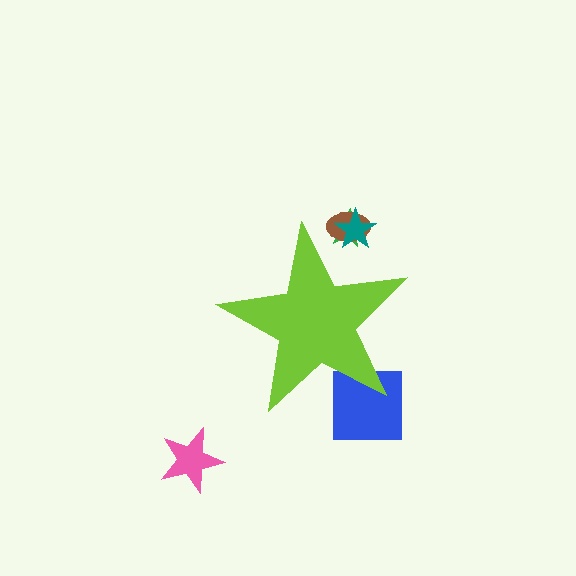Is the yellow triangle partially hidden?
Yes, the yellow triangle is partially hidden behind the lime star.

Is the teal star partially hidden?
Yes, the teal star is partially hidden behind the lime star.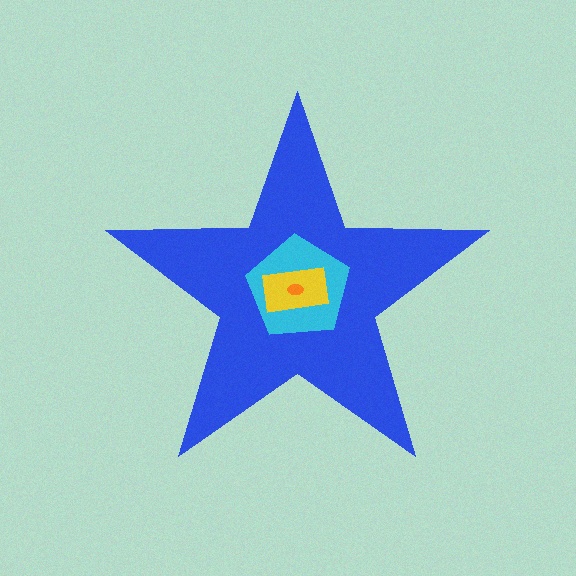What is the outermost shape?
The blue star.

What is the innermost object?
The orange ellipse.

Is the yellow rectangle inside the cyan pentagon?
Yes.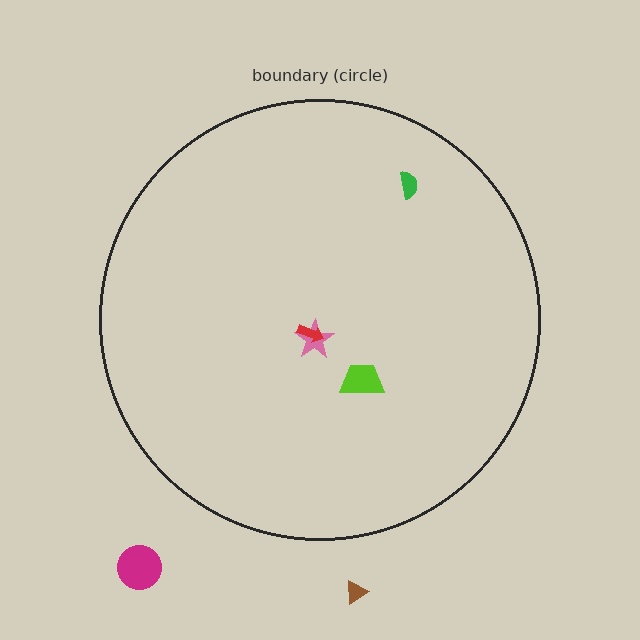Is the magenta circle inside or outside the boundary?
Outside.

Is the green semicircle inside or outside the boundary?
Inside.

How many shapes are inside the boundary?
4 inside, 2 outside.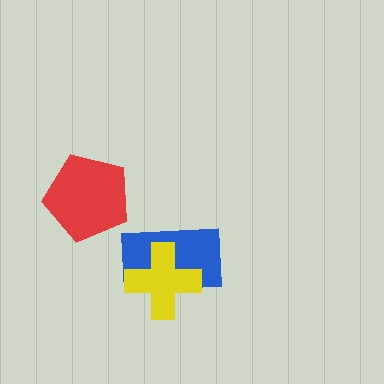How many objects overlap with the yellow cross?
1 object overlaps with the yellow cross.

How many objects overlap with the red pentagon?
0 objects overlap with the red pentagon.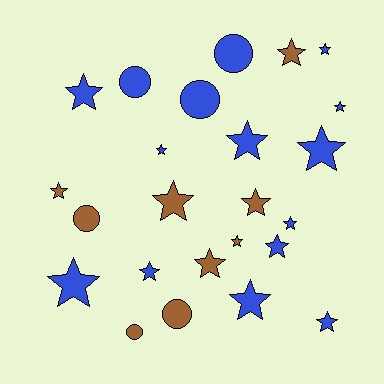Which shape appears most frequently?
Star, with 18 objects.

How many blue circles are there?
There are 3 blue circles.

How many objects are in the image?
There are 24 objects.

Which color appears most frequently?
Blue, with 15 objects.